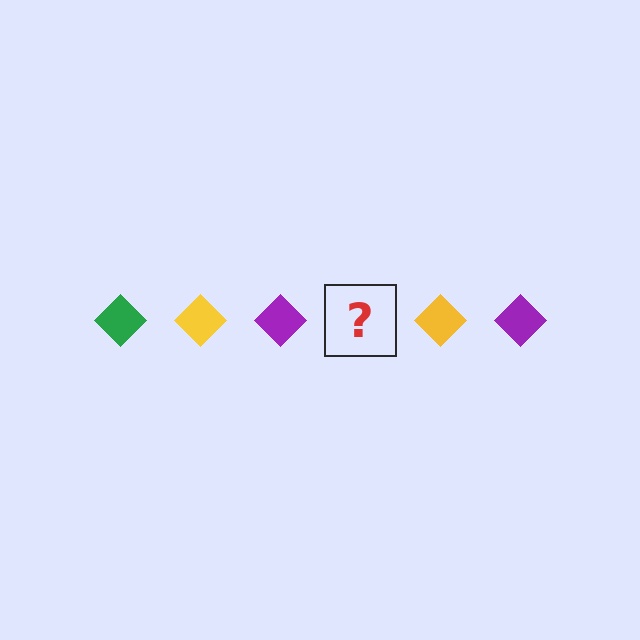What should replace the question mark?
The question mark should be replaced with a green diamond.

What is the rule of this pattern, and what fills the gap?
The rule is that the pattern cycles through green, yellow, purple diamonds. The gap should be filled with a green diamond.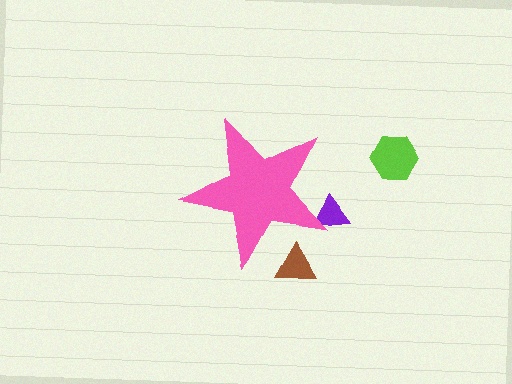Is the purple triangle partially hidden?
Yes, the purple triangle is partially hidden behind the pink star.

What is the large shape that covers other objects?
A pink star.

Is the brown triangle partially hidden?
Yes, the brown triangle is partially hidden behind the pink star.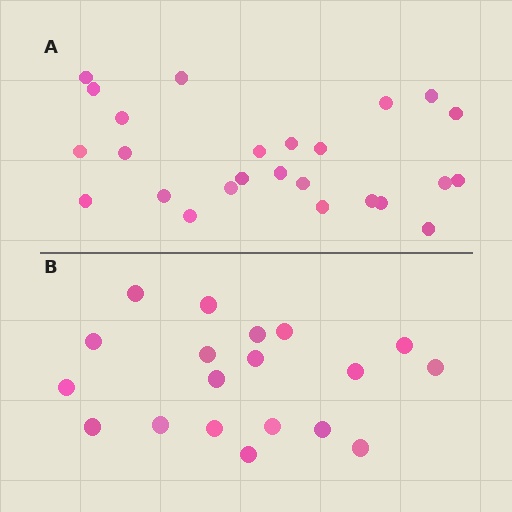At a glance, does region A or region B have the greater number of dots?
Region A (the top region) has more dots.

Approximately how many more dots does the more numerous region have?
Region A has about 6 more dots than region B.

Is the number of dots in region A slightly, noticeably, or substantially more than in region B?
Region A has noticeably more, but not dramatically so. The ratio is roughly 1.3 to 1.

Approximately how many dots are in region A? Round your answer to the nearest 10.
About 20 dots. (The exact count is 25, which rounds to 20.)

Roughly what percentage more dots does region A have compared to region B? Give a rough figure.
About 30% more.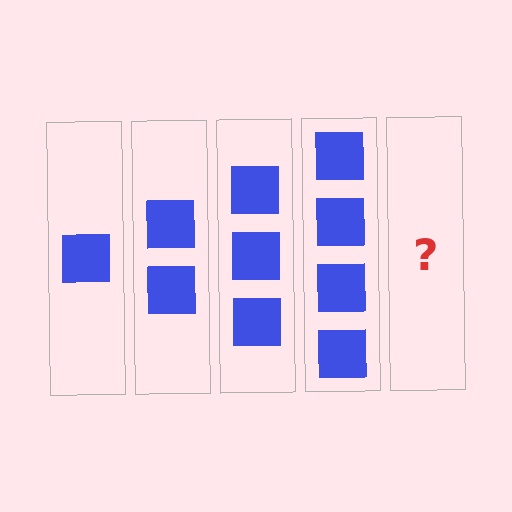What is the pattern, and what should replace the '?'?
The pattern is that each step adds one more square. The '?' should be 5 squares.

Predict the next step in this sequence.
The next step is 5 squares.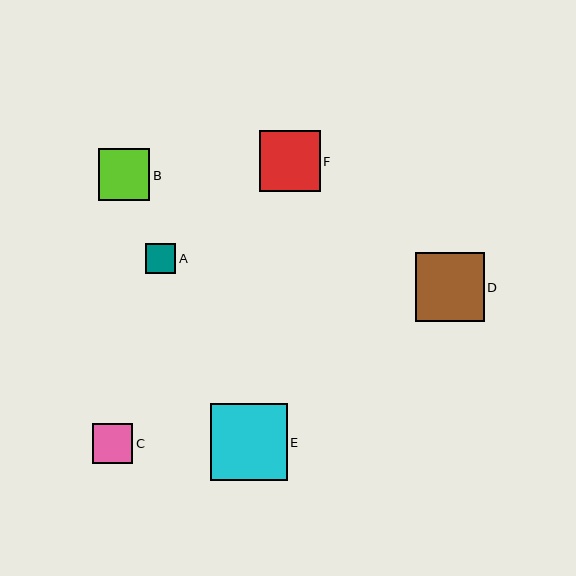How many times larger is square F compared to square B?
Square F is approximately 1.2 times the size of square B.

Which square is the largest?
Square E is the largest with a size of approximately 77 pixels.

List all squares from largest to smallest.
From largest to smallest: E, D, F, B, C, A.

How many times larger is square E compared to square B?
Square E is approximately 1.5 times the size of square B.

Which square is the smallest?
Square A is the smallest with a size of approximately 30 pixels.